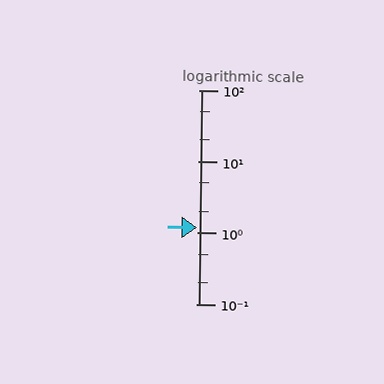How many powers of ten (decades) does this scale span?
The scale spans 3 decades, from 0.1 to 100.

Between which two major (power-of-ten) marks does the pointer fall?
The pointer is between 1 and 10.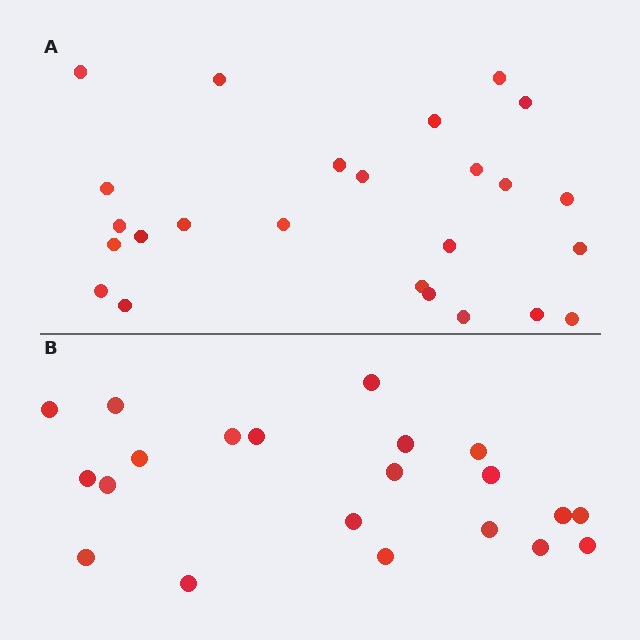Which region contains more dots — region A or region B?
Region A (the top region) has more dots.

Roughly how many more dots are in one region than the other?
Region A has about 4 more dots than region B.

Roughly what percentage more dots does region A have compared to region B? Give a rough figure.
About 20% more.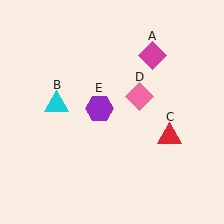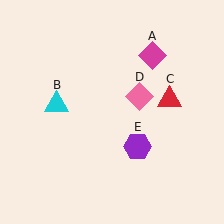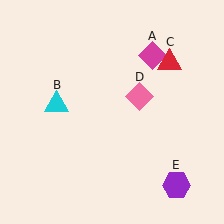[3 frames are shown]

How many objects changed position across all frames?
2 objects changed position: red triangle (object C), purple hexagon (object E).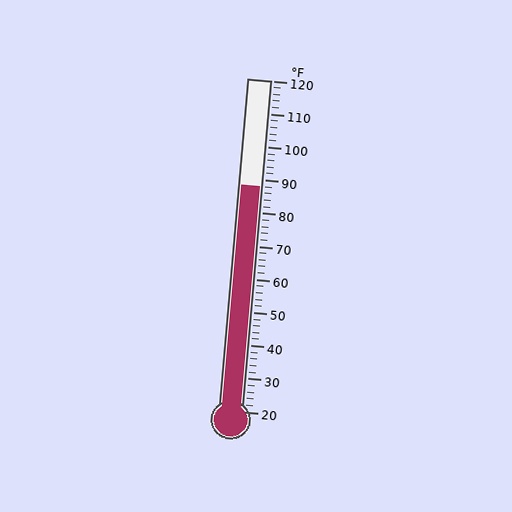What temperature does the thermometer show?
The thermometer shows approximately 88°F.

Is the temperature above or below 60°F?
The temperature is above 60°F.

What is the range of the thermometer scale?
The thermometer scale ranges from 20°F to 120°F.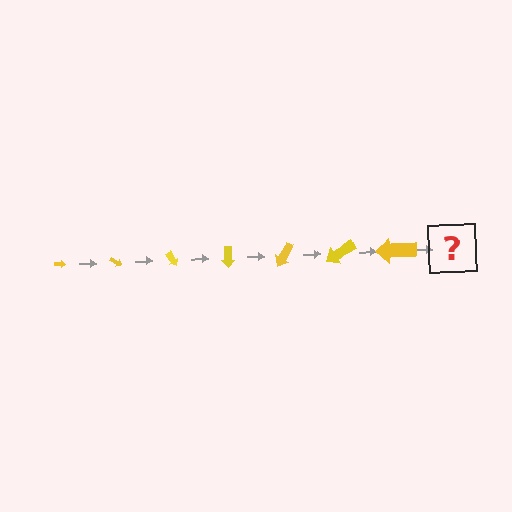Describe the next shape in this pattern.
It should be an arrow, larger than the previous one and rotated 210 degrees from the start.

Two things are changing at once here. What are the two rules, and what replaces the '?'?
The two rules are that the arrow grows larger each step and it rotates 30 degrees each step. The '?' should be an arrow, larger than the previous one and rotated 210 degrees from the start.